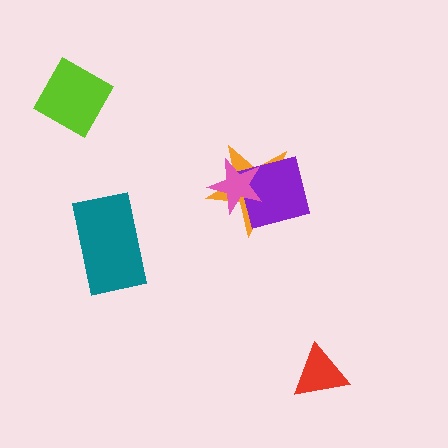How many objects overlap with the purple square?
2 objects overlap with the purple square.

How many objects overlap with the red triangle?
0 objects overlap with the red triangle.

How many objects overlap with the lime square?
0 objects overlap with the lime square.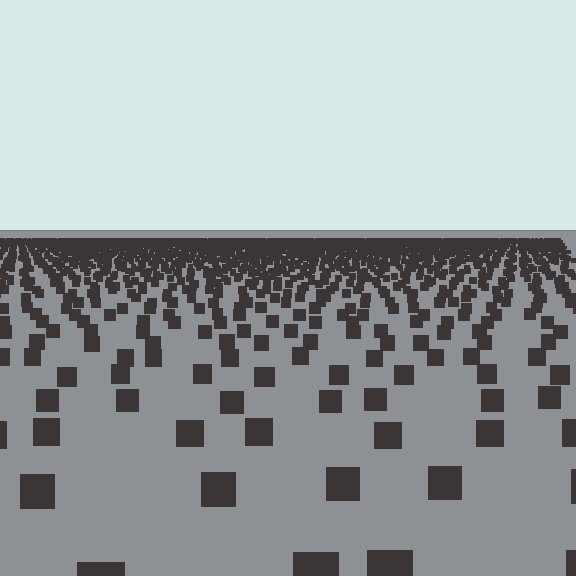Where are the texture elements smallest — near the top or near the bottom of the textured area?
Near the top.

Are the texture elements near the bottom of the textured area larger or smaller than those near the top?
Larger. Near the bottom, elements are closer to the viewer and appear at a bigger on-screen size.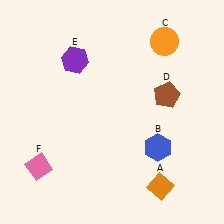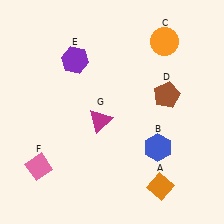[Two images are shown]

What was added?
A magenta triangle (G) was added in Image 2.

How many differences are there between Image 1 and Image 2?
There is 1 difference between the two images.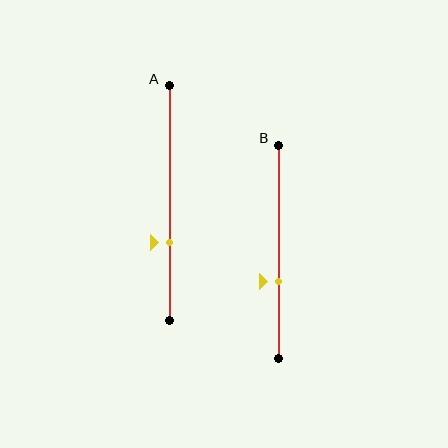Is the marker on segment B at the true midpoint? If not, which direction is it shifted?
No, the marker on segment B is shifted downward by about 14% of the segment length.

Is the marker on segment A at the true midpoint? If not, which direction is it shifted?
No, the marker on segment A is shifted downward by about 17% of the segment length.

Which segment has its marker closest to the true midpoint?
Segment B has its marker closest to the true midpoint.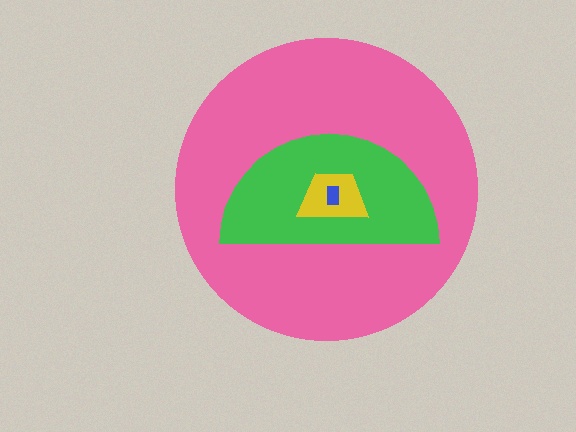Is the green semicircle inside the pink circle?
Yes.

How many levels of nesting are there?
4.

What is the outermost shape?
The pink circle.